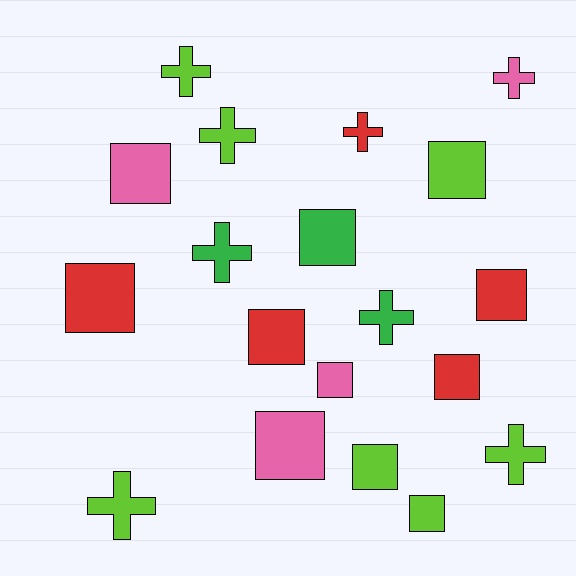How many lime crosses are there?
There are 4 lime crosses.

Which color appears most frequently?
Lime, with 7 objects.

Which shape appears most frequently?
Square, with 11 objects.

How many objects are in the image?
There are 19 objects.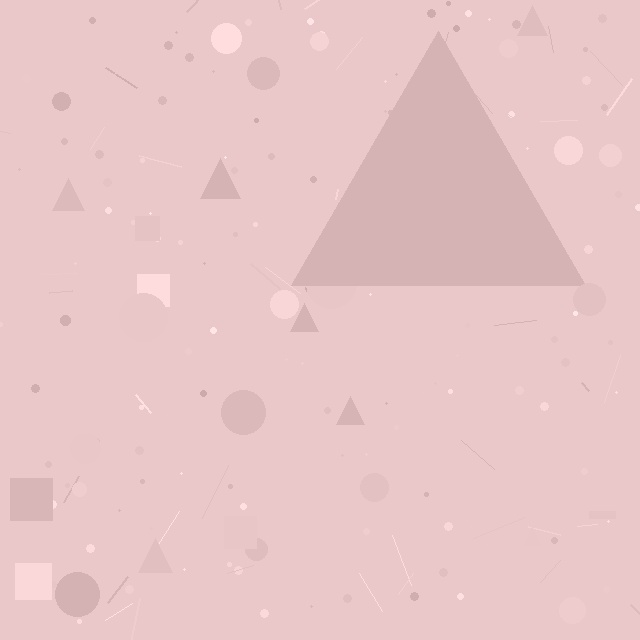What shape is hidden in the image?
A triangle is hidden in the image.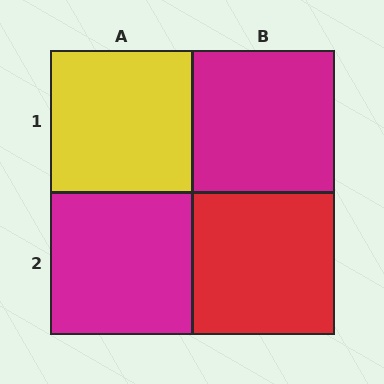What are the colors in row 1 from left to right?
Yellow, magenta.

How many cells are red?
1 cell is red.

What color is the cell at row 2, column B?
Red.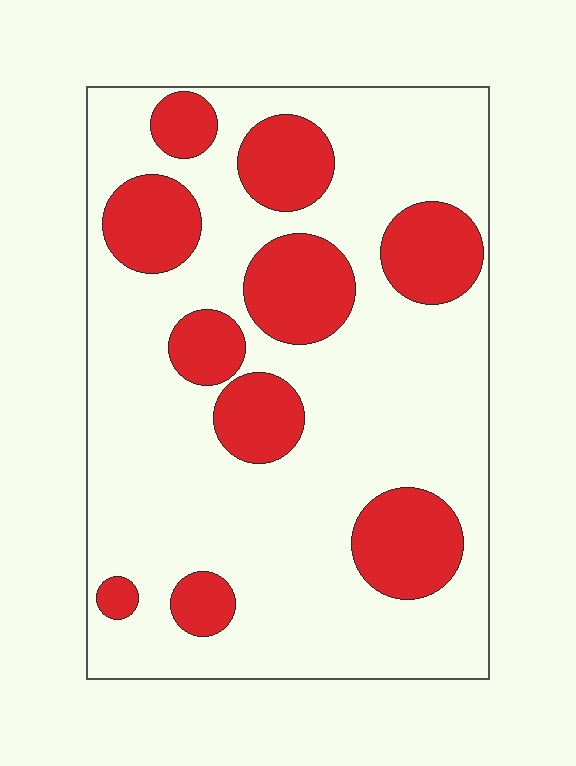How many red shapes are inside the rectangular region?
10.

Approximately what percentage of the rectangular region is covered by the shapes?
Approximately 25%.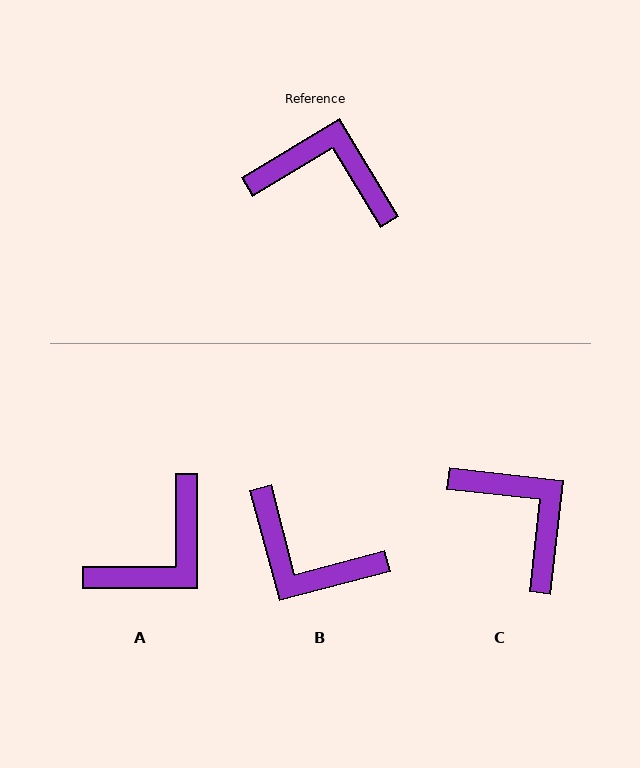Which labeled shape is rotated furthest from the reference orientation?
B, about 164 degrees away.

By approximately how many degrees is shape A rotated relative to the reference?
Approximately 121 degrees clockwise.